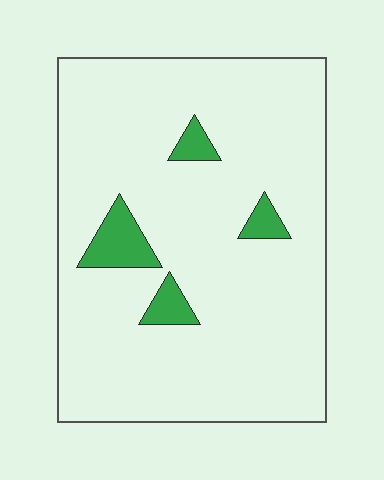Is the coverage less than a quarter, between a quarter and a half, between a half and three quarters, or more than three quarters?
Less than a quarter.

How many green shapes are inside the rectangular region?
4.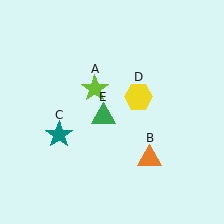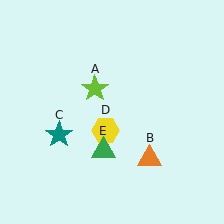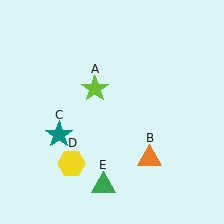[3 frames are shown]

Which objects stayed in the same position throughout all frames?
Lime star (object A) and orange triangle (object B) and teal star (object C) remained stationary.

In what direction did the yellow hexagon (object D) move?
The yellow hexagon (object D) moved down and to the left.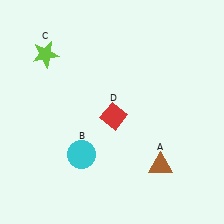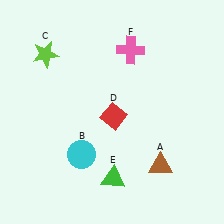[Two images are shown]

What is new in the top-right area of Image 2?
A pink cross (F) was added in the top-right area of Image 2.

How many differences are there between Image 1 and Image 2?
There are 2 differences between the two images.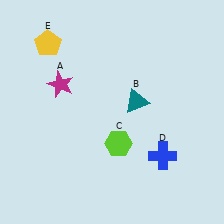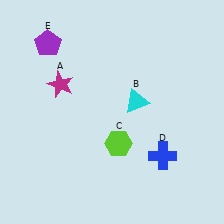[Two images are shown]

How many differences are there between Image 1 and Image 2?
There are 2 differences between the two images.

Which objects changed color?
B changed from teal to cyan. E changed from yellow to purple.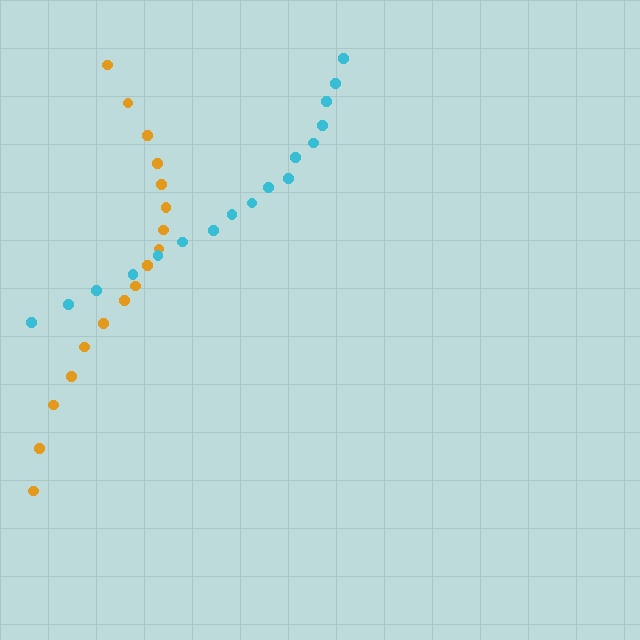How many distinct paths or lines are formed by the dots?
There are 2 distinct paths.